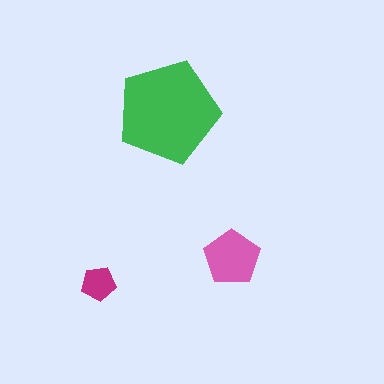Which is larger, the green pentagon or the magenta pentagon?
The green one.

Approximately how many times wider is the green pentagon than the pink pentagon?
About 2 times wider.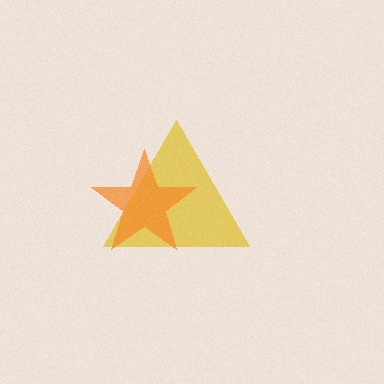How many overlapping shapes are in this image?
There are 2 overlapping shapes in the image.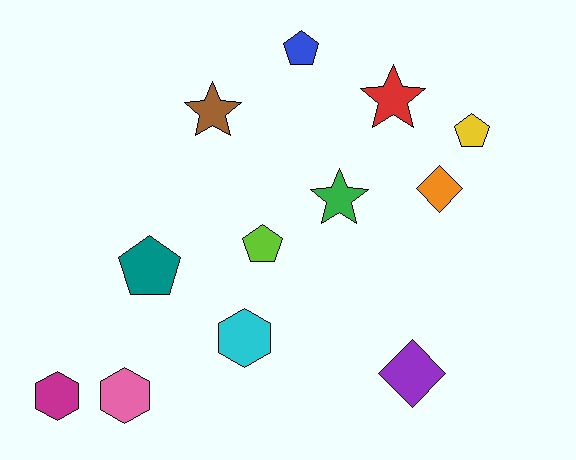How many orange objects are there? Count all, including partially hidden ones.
There is 1 orange object.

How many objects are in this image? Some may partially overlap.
There are 12 objects.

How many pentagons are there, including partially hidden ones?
There are 4 pentagons.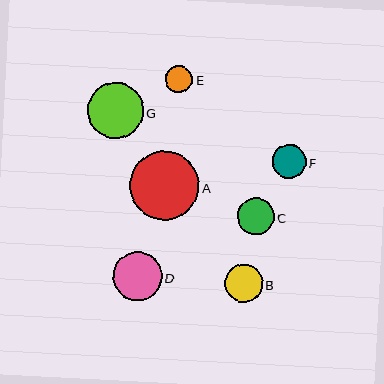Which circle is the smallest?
Circle E is the smallest with a size of approximately 28 pixels.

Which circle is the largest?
Circle A is the largest with a size of approximately 69 pixels.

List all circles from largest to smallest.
From largest to smallest: A, G, D, B, C, F, E.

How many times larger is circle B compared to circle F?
Circle B is approximately 1.1 times the size of circle F.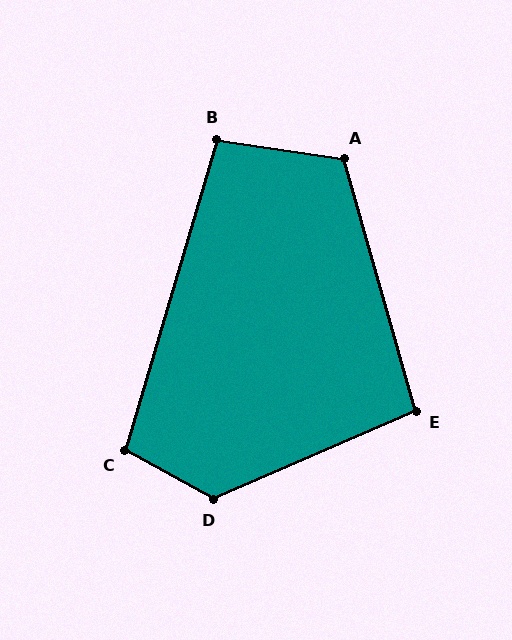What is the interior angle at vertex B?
Approximately 98 degrees (obtuse).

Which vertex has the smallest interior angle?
E, at approximately 98 degrees.